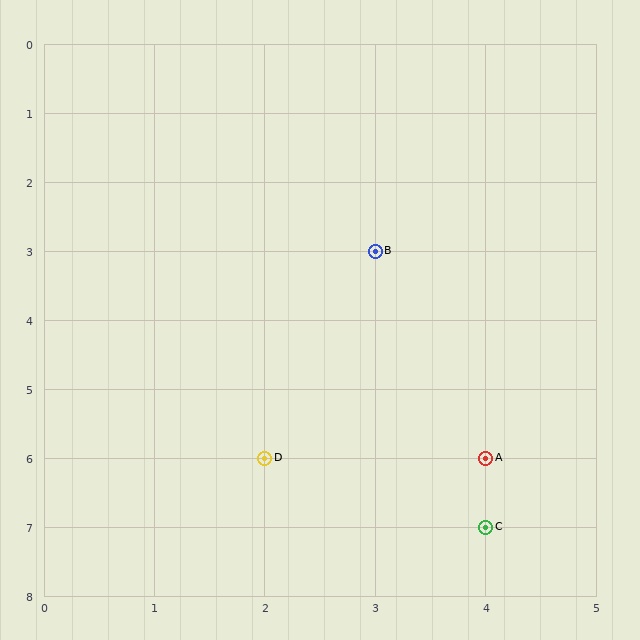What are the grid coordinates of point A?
Point A is at grid coordinates (4, 6).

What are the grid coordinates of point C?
Point C is at grid coordinates (4, 7).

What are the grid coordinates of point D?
Point D is at grid coordinates (2, 6).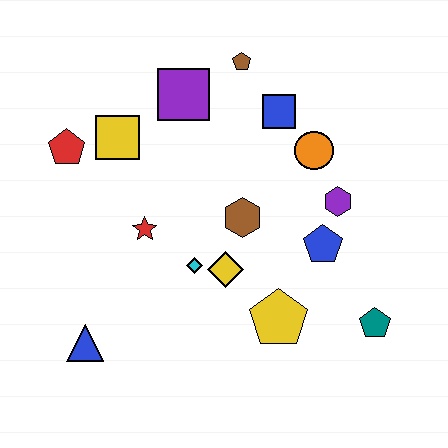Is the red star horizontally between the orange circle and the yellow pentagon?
No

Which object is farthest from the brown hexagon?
The blue triangle is farthest from the brown hexagon.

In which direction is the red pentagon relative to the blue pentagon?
The red pentagon is to the left of the blue pentagon.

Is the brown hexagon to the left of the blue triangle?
No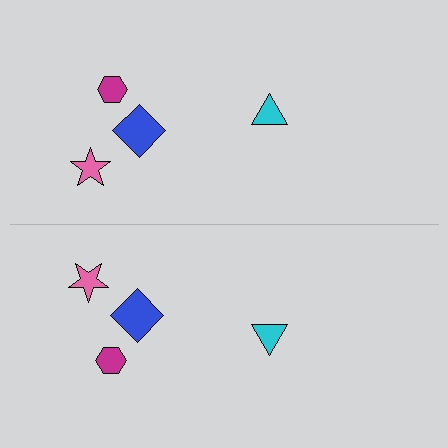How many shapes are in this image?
There are 8 shapes in this image.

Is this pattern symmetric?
Yes, this pattern has bilateral (reflection) symmetry.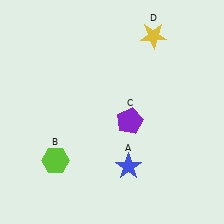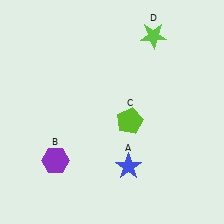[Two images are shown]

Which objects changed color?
B changed from lime to purple. C changed from purple to lime. D changed from yellow to lime.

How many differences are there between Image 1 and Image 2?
There are 3 differences between the two images.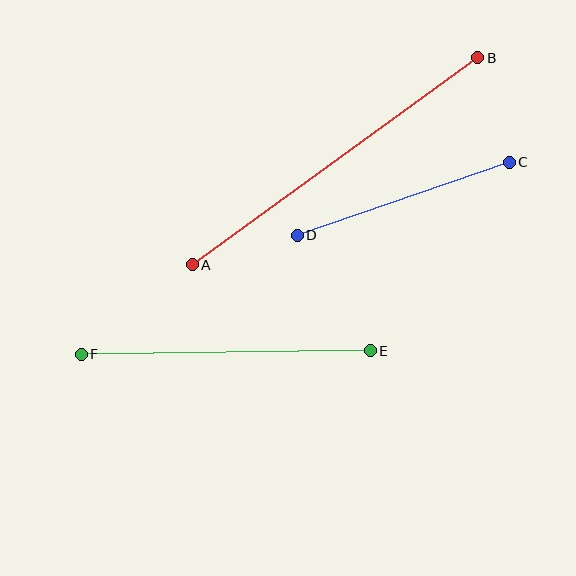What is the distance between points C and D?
The distance is approximately 224 pixels.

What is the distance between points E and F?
The distance is approximately 289 pixels.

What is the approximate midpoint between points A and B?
The midpoint is at approximately (335, 161) pixels.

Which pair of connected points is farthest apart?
Points A and B are farthest apart.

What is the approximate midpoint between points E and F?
The midpoint is at approximately (226, 353) pixels.